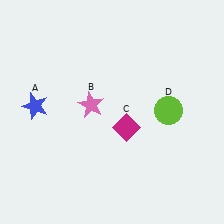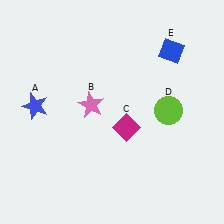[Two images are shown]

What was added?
A blue diamond (E) was added in Image 2.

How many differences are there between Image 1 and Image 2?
There is 1 difference between the two images.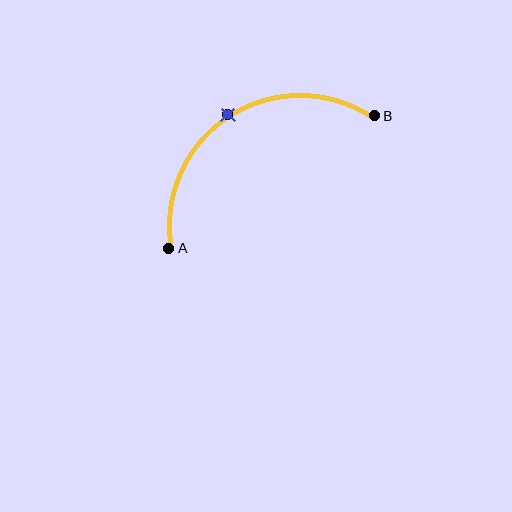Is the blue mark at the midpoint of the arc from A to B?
Yes. The blue mark lies on the arc at equal arc-length from both A and B — it is the arc midpoint.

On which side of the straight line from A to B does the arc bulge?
The arc bulges above the straight line connecting A and B.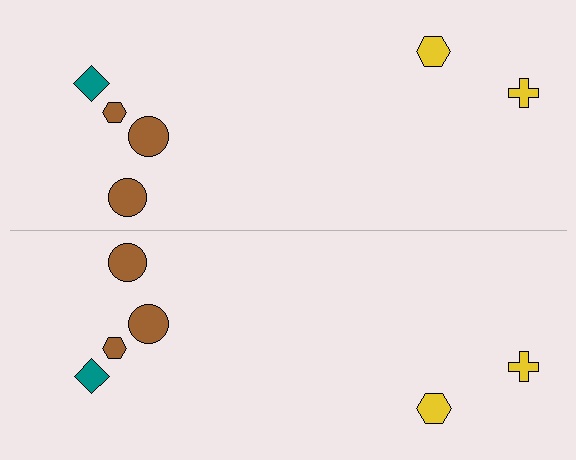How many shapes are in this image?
There are 12 shapes in this image.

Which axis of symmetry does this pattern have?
The pattern has a horizontal axis of symmetry running through the center of the image.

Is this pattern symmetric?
Yes, this pattern has bilateral (reflection) symmetry.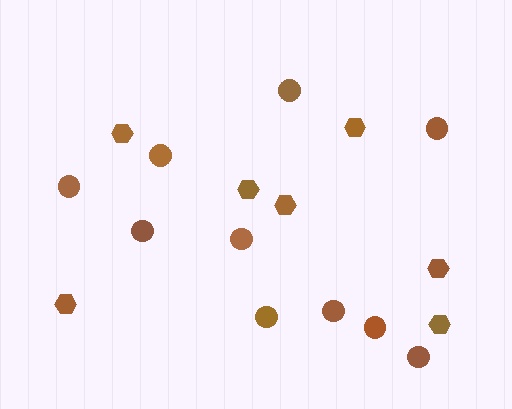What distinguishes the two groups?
There are 2 groups: one group of hexagons (7) and one group of circles (10).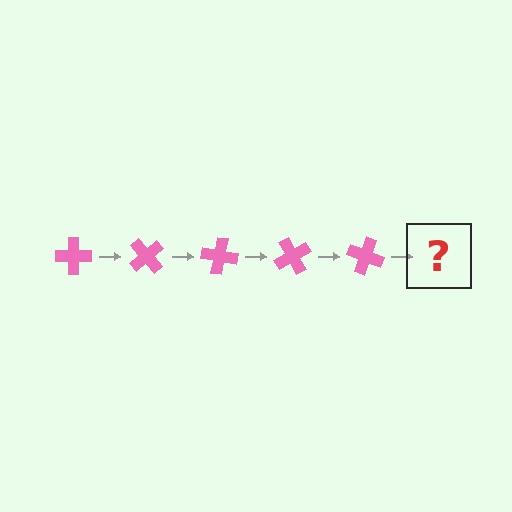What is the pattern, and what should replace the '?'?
The pattern is that the cross rotates 50 degrees each step. The '?' should be a pink cross rotated 250 degrees.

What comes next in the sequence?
The next element should be a pink cross rotated 250 degrees.